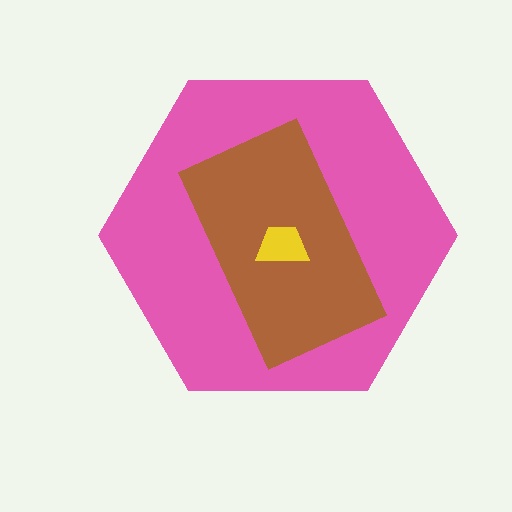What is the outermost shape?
The pink hexagon.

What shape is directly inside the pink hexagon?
The brown rectangle.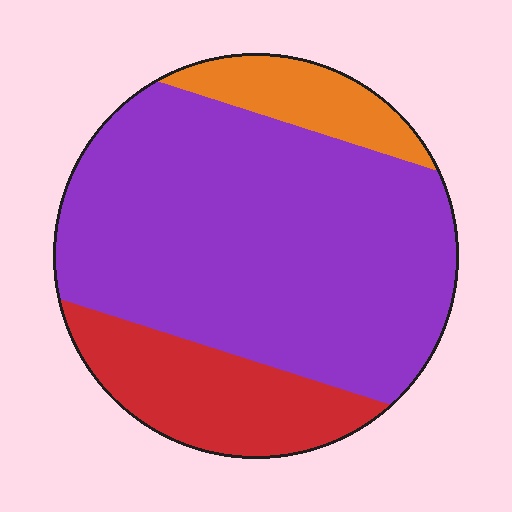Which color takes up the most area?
Purple, at roughly 70%.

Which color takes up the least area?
Orange, at roughly 10%.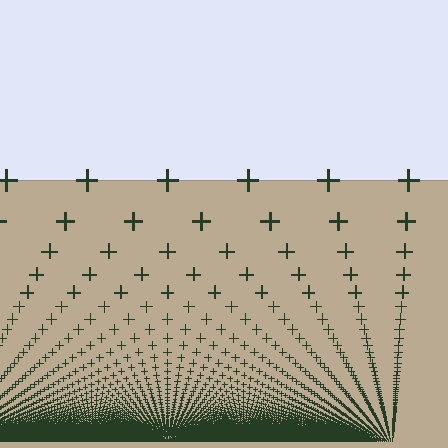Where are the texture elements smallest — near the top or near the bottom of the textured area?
Near the bottom.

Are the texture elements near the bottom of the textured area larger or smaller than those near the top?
Smaller. The gradient is inverted — elements near the bottom are smaller and denser.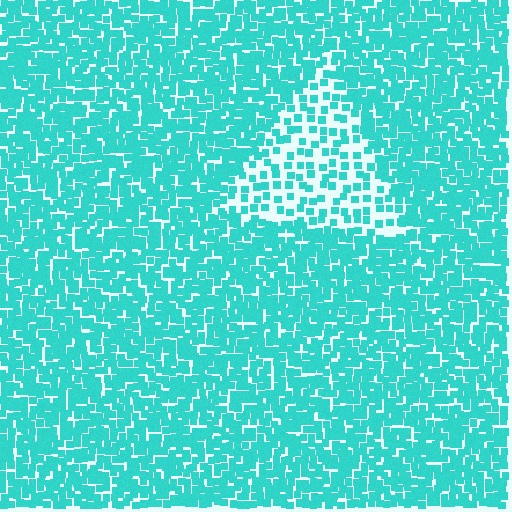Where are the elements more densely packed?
The elements are more densely packed outside the triangle boundary.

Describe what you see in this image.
The image contains small cyan elements arranged at two different densities. A triangle-shaped region is visible where the elements are less densely packed than the surrounding area.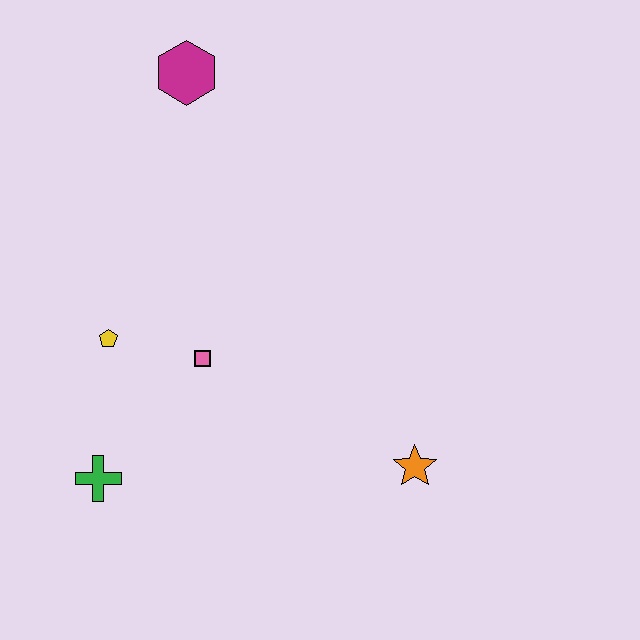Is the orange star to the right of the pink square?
Yes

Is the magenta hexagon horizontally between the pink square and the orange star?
No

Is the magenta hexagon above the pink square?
Yes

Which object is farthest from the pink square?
The magenta hexagon is farthest from the pink square.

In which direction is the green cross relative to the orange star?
The green cross is to the left of the orange star.